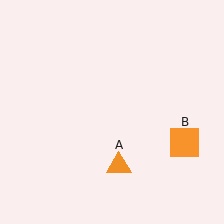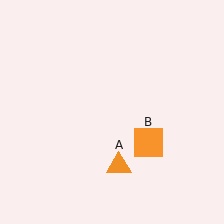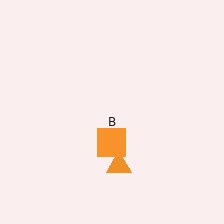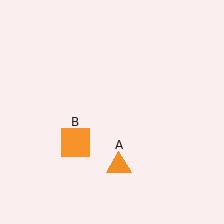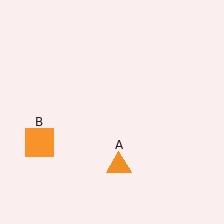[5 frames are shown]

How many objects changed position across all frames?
1 object changed position: orange square (object B).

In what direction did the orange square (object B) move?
The orange square (object B) moved left.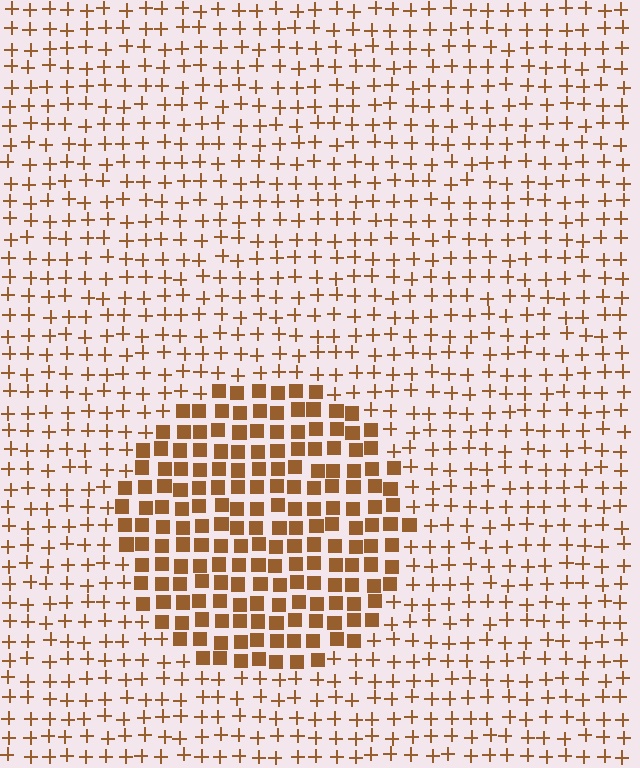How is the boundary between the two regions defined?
The boundary is defined by a change in element shape: squares inside vs. plus signs outside. All elements share the same color and spacing.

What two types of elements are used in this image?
The image uses squares inside the circle region and plus signs outside it.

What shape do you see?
I see a circle.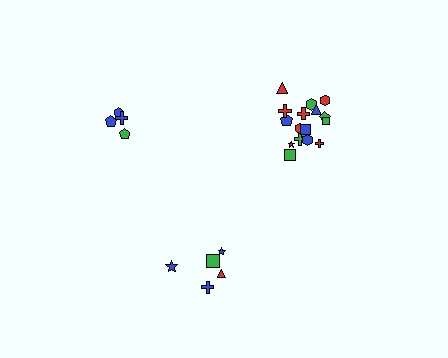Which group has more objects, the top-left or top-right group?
The top-right group.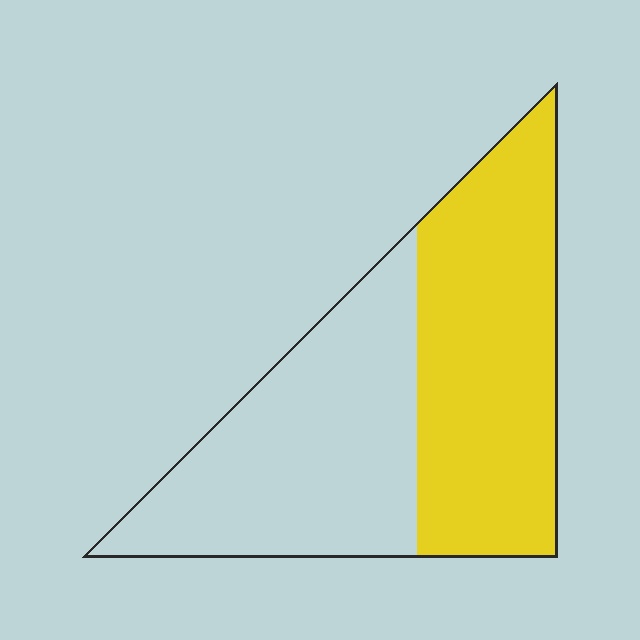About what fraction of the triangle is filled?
About one half (1/2).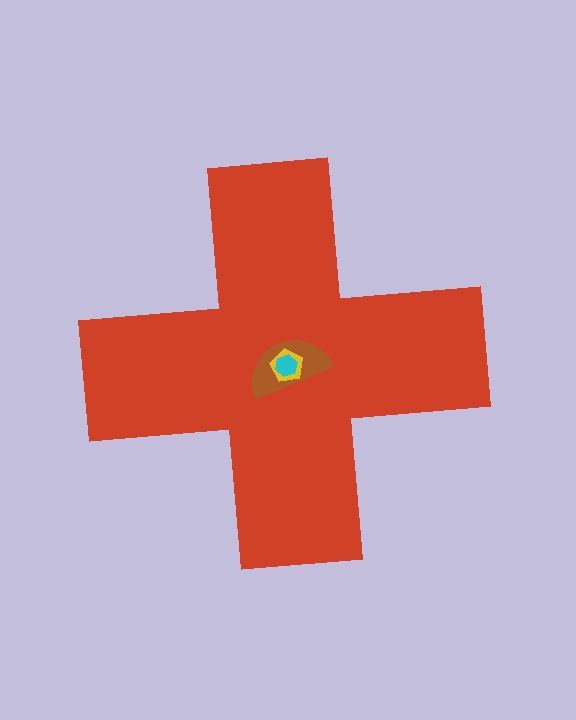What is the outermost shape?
The red cross.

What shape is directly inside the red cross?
The brown semicircle.